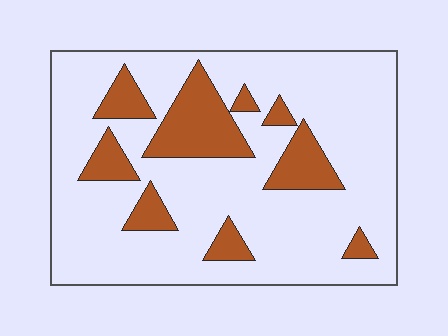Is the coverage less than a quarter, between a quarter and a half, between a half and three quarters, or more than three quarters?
Less than a quarter.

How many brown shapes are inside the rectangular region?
9.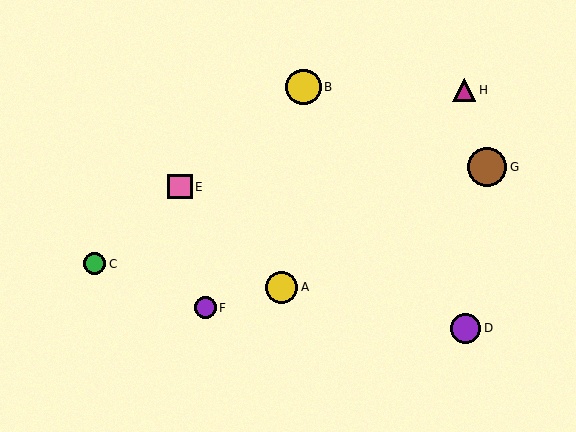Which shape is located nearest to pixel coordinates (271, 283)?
The yellow circle (labeled A) at (282, 287) is nearest to that location.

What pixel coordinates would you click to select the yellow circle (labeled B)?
Click at (304, 87) to select the yellow circle B.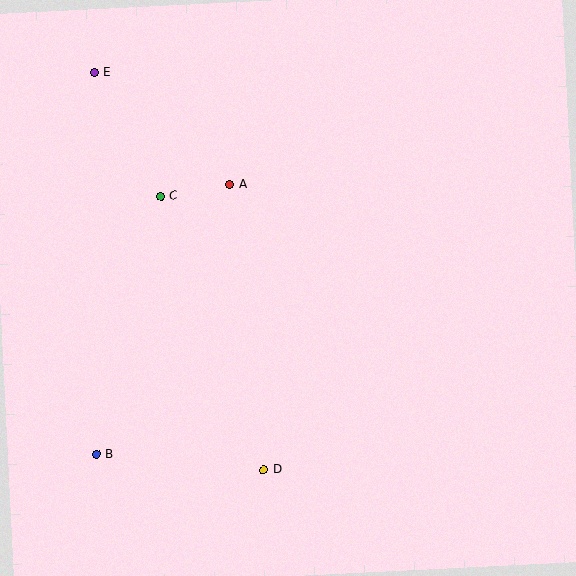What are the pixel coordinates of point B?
Point B is at (96, 455).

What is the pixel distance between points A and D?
The distance between A and D is 287 pixels.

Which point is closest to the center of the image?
Point A at (229, 184) is closest to the center.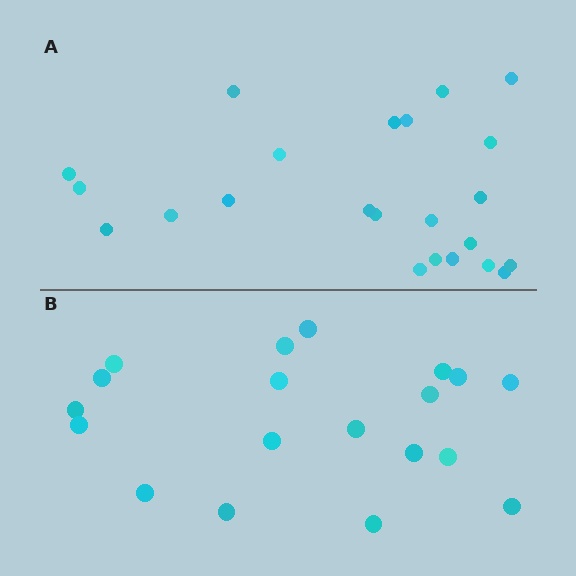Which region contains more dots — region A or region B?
Region A (the top region) has more dots.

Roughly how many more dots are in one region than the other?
Region A has about 4 more dots than region B.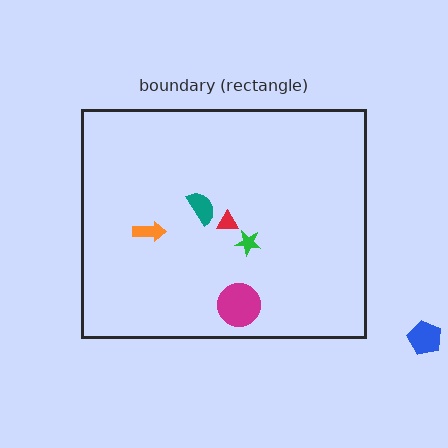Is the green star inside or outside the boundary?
Inside.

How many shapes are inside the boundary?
5 inside, 1 outside.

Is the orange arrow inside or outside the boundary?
Inside.